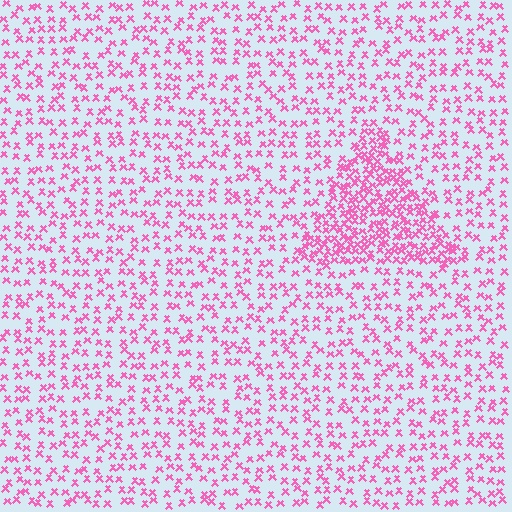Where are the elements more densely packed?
The elements are more densely packed inside the triangle boundary.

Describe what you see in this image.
The image contains small pink elements arranged at two different densities. A triangle-shaped region is visible where the elements are more densely packed than the surrounding area.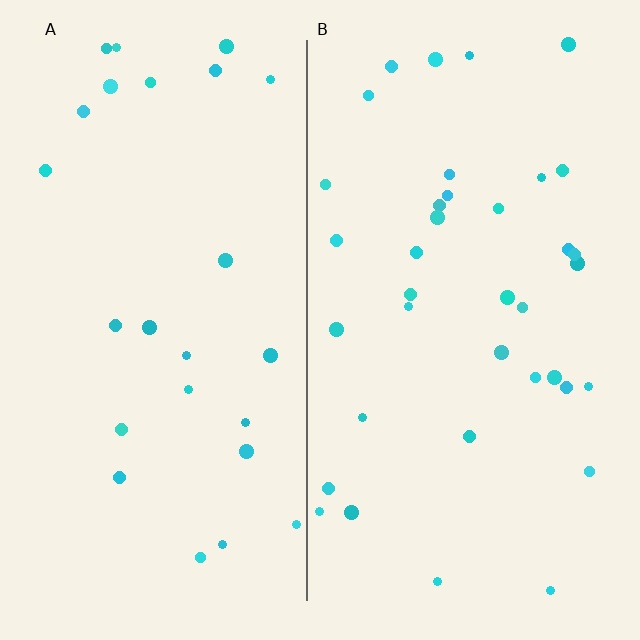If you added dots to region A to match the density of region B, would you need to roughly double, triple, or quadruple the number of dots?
Approximately double.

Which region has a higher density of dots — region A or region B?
B (the right).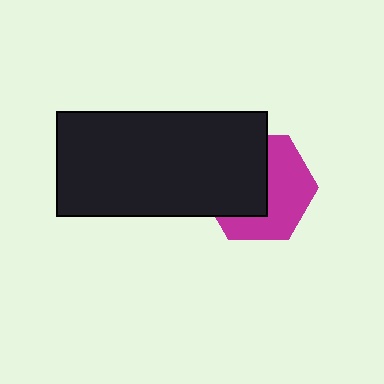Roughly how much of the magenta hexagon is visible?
About half of it is visible (roughly 51%).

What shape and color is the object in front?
The object in front is a black rectangle.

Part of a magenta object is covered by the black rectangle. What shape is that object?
It is a hexagon.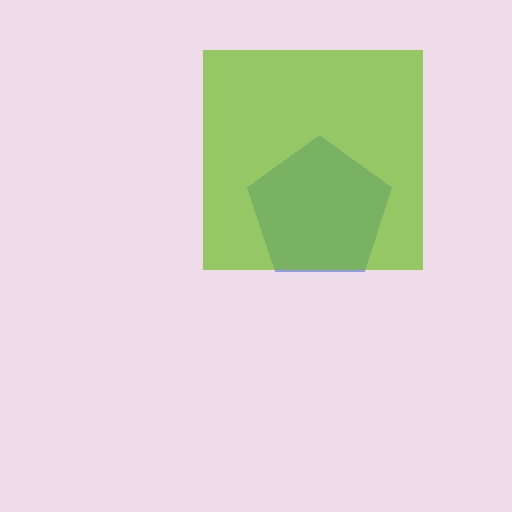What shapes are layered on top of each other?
The layered shapes are: a blue pentagon, a lime square.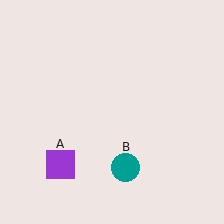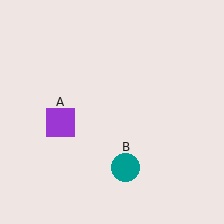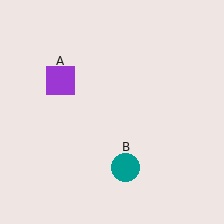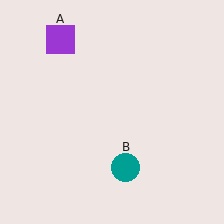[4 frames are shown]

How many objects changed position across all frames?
1 object changed position: purple square (object A).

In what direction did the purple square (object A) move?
The purple square (object A) moved up.